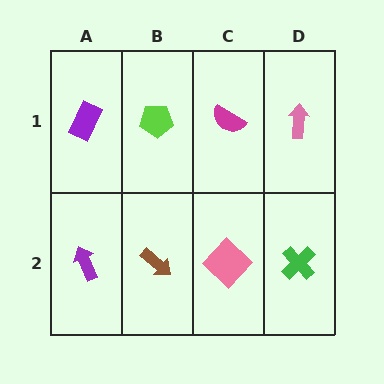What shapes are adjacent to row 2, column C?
A magenta semicircle (row 1, column C), a brown arrow (row 2, column B), a green cross (row 2, column D).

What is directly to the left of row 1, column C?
A lime pentagon.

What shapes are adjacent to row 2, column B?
A lime pentagon (row 1, column B), a purple arrow (row 2, column A), a pink diamond (row 2, column C).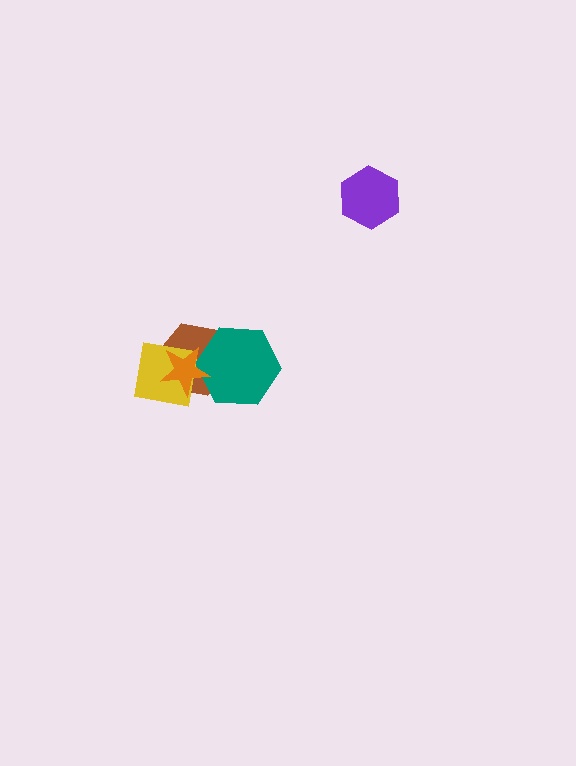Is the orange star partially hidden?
No, no other shape covers it.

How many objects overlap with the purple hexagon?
0 objects overlap with the purple hexagon.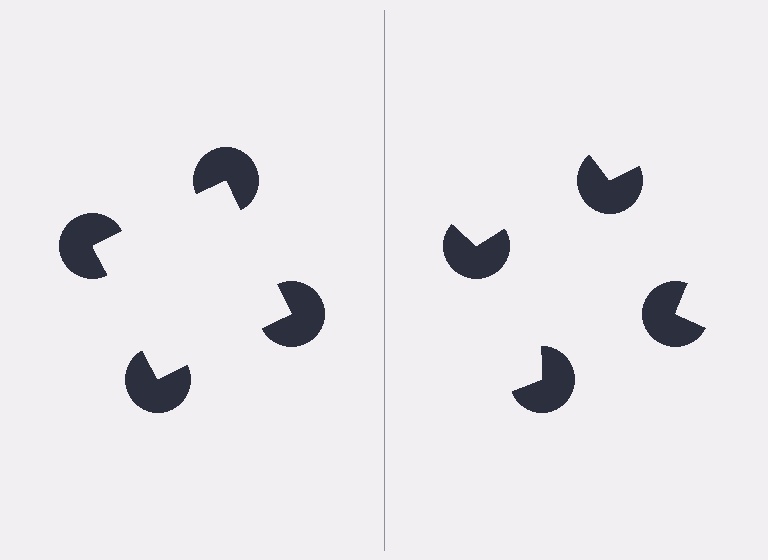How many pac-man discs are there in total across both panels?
8 — 4 on each side.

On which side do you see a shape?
An illusory square appears on the left side. On the right side the wedge cuts are rotated, so no coherent shape forms.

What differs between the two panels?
The pac-man discs are positioned identically on both sides; only the wedge orientations differ. On the left they align to a square; on the right they are misaligned.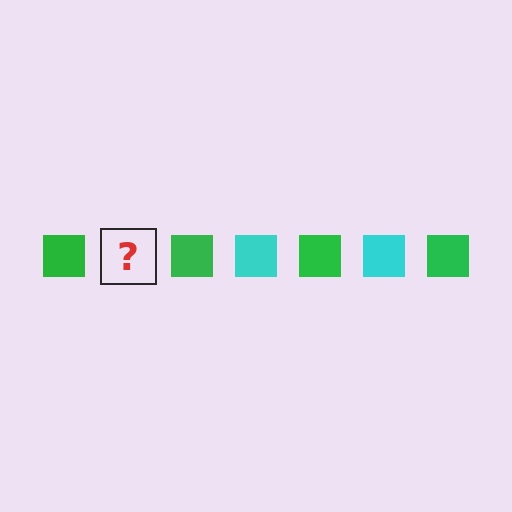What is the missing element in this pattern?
The missing element is a cyan square.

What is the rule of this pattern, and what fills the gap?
The rule is that the pattern cycles through green, cyan squares. The gap should be filled with a cyan square.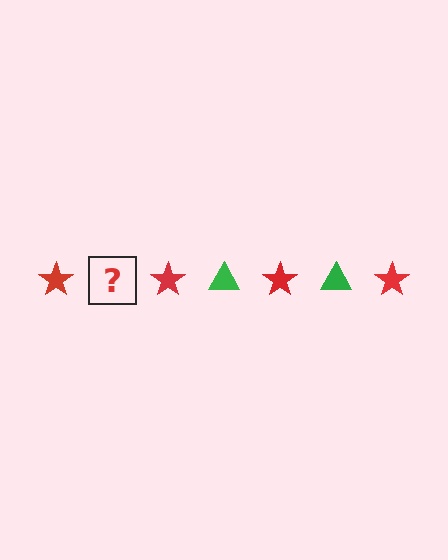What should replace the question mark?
The question mark should be replaced with a green triangle.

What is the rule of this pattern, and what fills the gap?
The rule is that the pattern alternates between red star and green triangle. The gap should be filled with a green triangle.